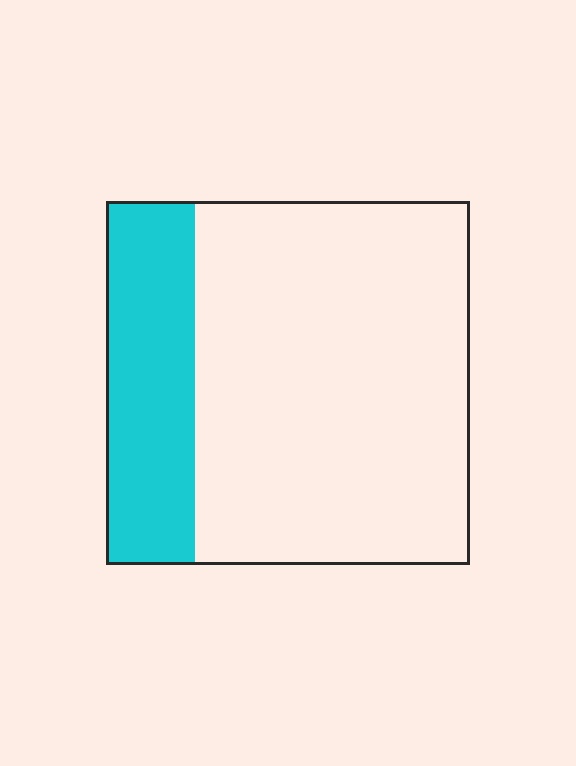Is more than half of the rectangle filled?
No.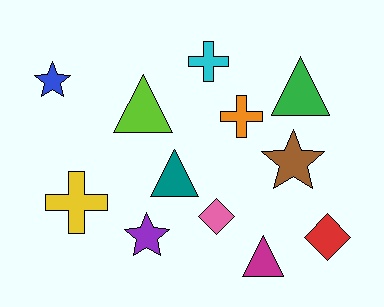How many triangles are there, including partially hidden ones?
There are 4 triangles.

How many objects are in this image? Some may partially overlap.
There are 12 objects.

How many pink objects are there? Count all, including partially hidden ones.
There is 1 pink object.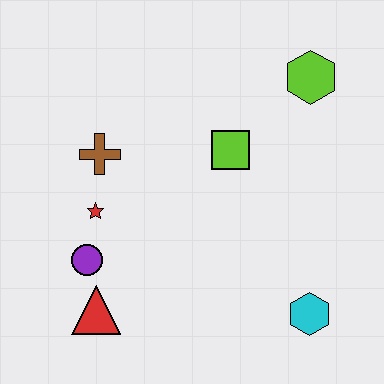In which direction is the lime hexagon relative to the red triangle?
The lime hexagon is above the red triangle.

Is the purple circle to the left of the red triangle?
Yes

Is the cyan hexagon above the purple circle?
No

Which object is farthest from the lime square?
The red triangle is farthest from the lime square.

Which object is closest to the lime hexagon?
The lime square is closest to the lime hexagon.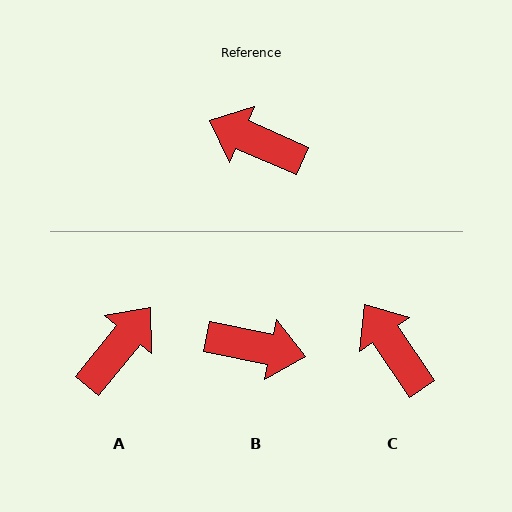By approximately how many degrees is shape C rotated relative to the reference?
Approximately 32 degrees clockwise.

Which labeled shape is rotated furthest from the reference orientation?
B, about 168 degrees away.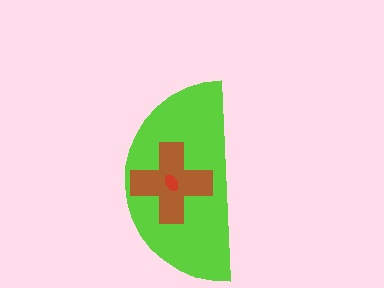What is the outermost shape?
The lime semicircle.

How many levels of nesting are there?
3.